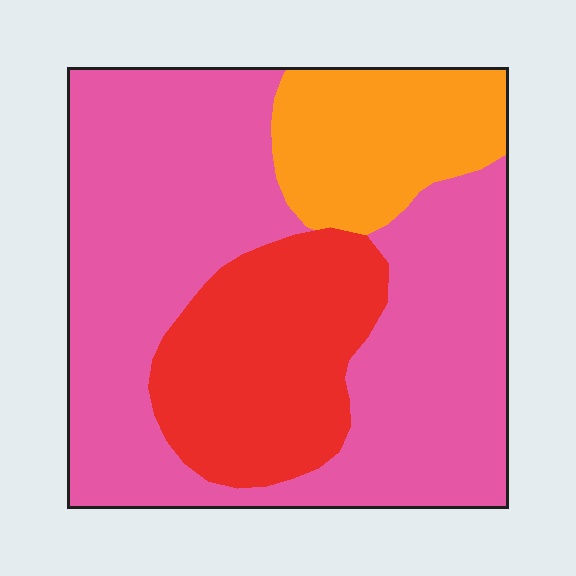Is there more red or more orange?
Red.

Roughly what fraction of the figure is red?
Red covers around 25% of the figure.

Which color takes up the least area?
Orange, at roughly 15%.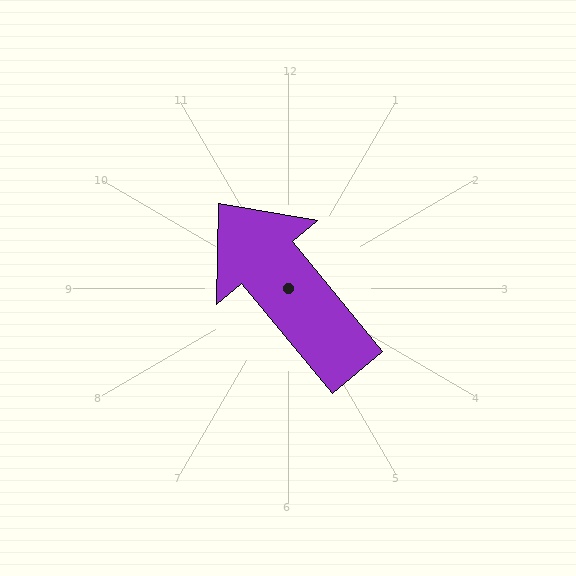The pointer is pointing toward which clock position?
Roughly 11 o'clock.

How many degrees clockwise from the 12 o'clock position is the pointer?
Approximately 321 degrees.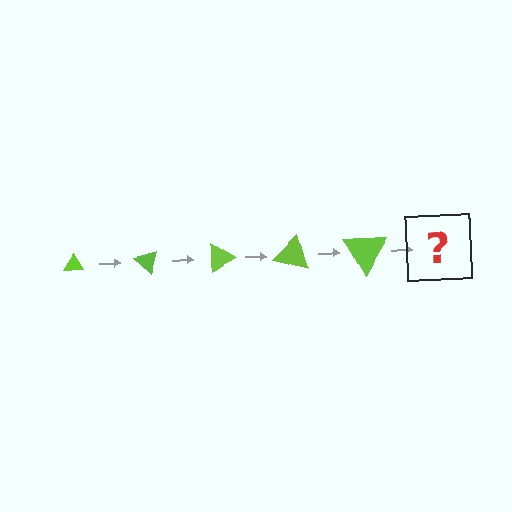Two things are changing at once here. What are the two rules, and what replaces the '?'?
The two rules are that the triangle grows larger each step and it rotates 45 degrees each step. The '?' should be a triangle, larger than the previous one and rotated 225 degrees from the start.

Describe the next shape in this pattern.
It should be a triangle, larger than the previous one and rotated 225 degrees from the start.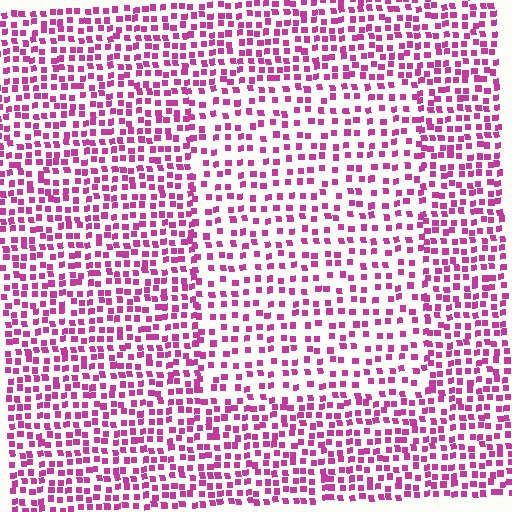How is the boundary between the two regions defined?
The boundary is defined by a change in element density (approximately 1.6x ratio). All elements are the same color, size, and shape.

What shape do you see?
I see a rectangle.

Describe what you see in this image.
The image contains small magenta elements arranged at two different densities. A rectangle-shaped region is visible where the elements are less densely packed than the surrounding area.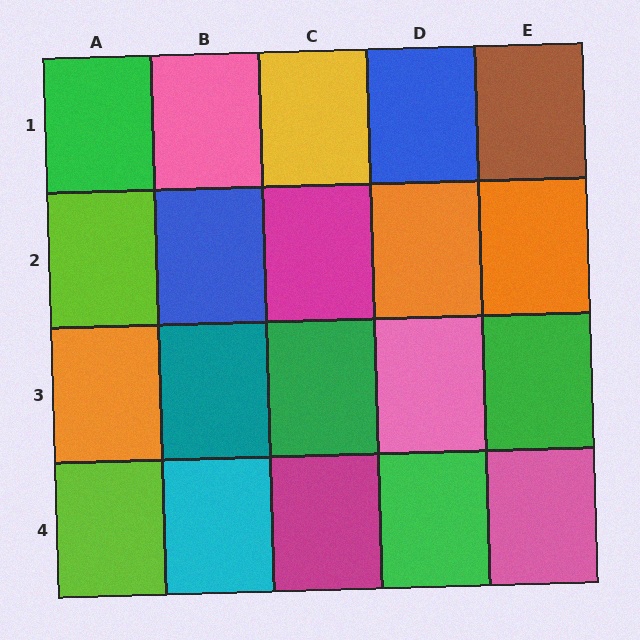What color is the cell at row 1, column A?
Green.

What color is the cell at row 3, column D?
Pink.